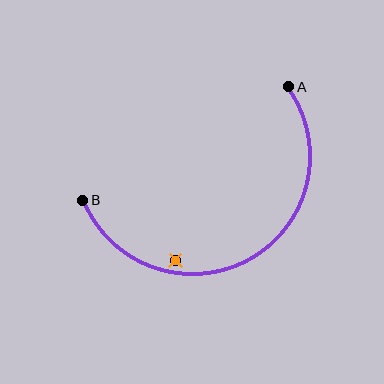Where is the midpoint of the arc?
The arc midpoint is the point on the curve farthest from the straight line joining A and B. It sits below that line.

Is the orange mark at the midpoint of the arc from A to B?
No — the orange mark does not lie on the arc at all. It sits slightly inside the curve.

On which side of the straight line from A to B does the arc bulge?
The arc bulges below the straight line connecting A and B.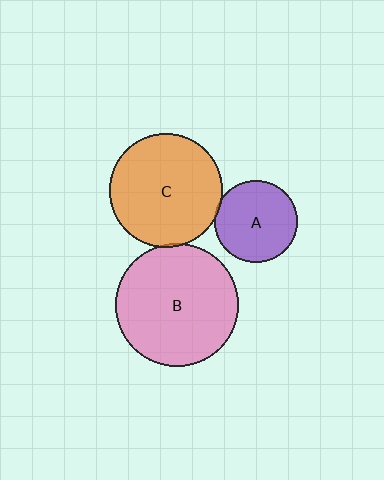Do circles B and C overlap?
Yes.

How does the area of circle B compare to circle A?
Approximately 2.2 times.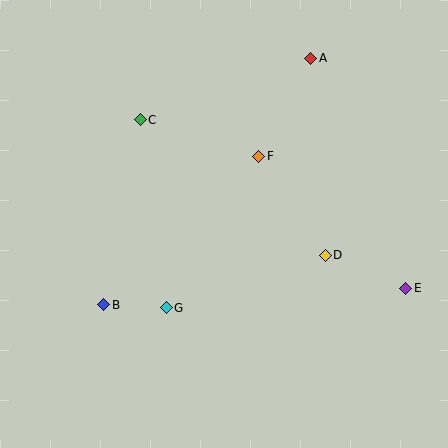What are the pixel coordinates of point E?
Point E is at (406, 288).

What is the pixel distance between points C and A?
The distance between C and A is 181 pixels.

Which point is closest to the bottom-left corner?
Point B is closest to the bottom-left corner.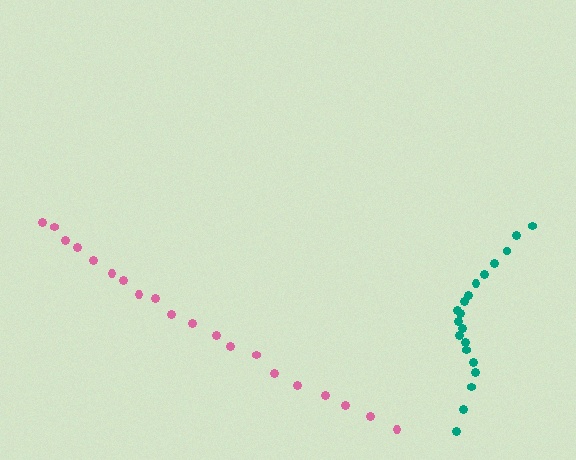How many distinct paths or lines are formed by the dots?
There are 2 distinct paths.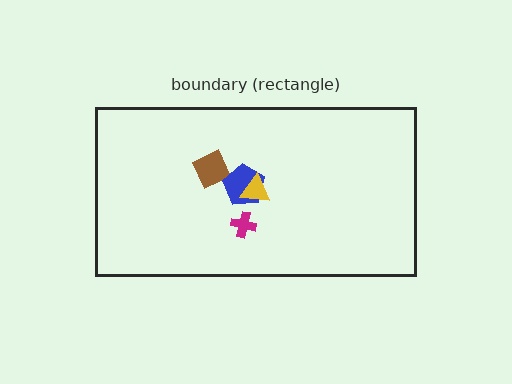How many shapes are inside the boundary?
4 inside, 0 outside.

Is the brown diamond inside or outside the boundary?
Inside.